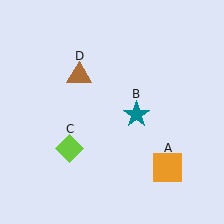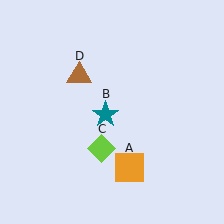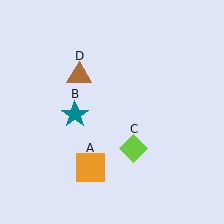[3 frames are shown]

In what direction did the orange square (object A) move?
The orange square (object A) moved left.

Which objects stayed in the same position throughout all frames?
Brown triangle (object D) remained stationary.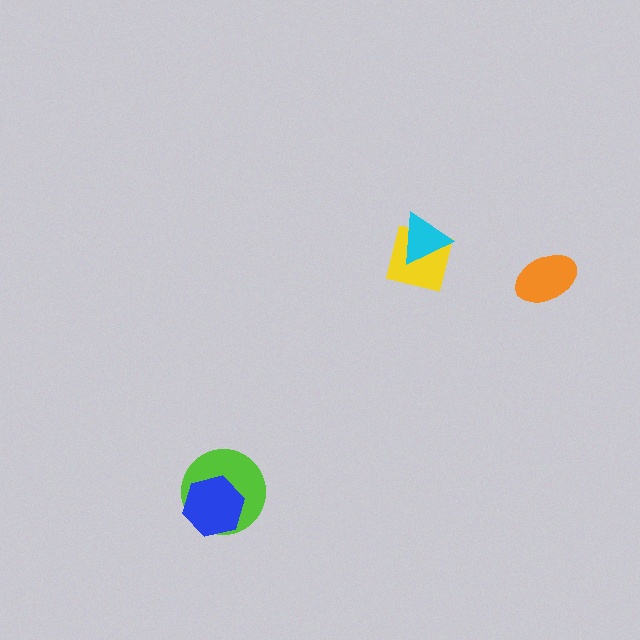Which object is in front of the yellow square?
The cyan triangle is in front of the yellow square.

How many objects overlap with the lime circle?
1 object overlaps with the lime circle.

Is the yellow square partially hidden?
Yes, it is partially covered by another shape.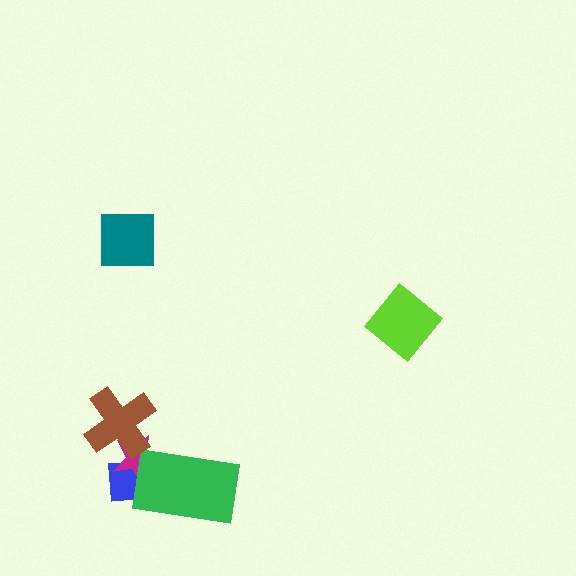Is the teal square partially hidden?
No, no other shape covers it.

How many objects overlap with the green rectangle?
2 objects overlap with the green rectangle.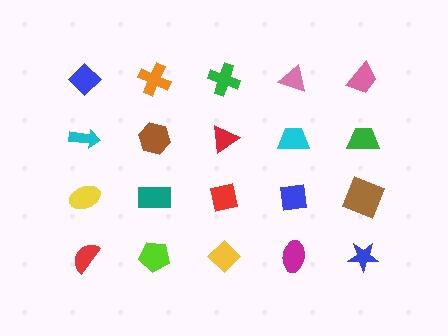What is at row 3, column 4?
A blue square.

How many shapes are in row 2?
5 shapes.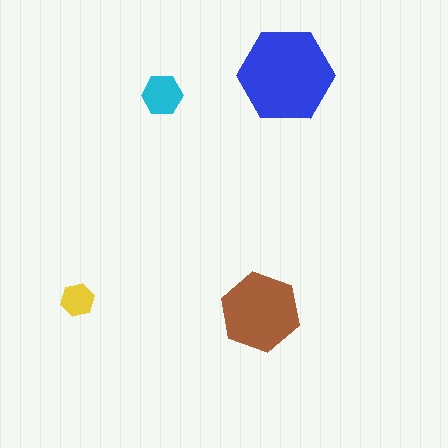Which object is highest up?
The blue hexagon is topmost.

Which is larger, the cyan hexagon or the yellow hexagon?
The cyan one.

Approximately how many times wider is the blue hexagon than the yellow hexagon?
About 3 times wider.